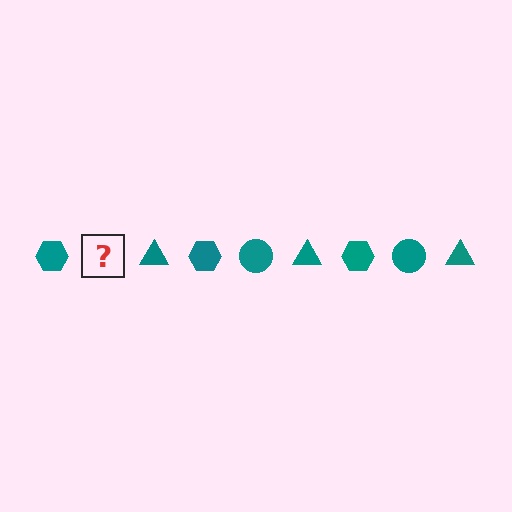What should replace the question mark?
The question mark should be replaced with a teal circle.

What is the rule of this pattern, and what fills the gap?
The rule is that the pattern cycles through hexagon, circle, triangle shapes in teal. The gap should be filled with a teal circle.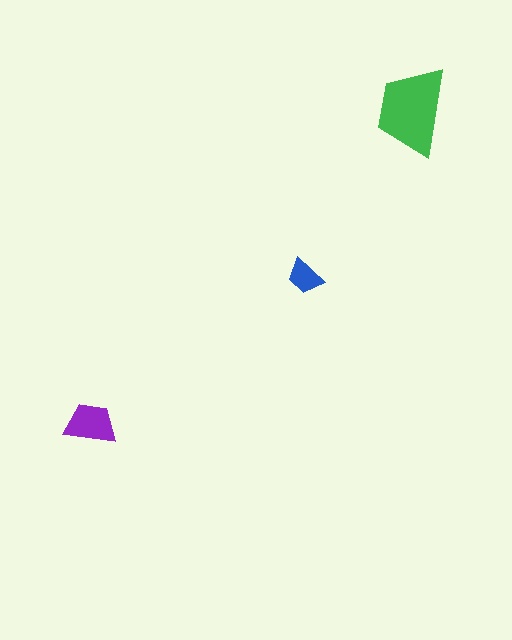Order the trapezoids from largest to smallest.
the green one, the purple one, the blue one.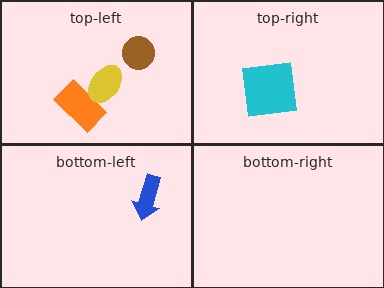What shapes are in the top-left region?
The orange rectangle, the brown circle, the yellow ellipse.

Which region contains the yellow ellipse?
The top-left region.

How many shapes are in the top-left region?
3.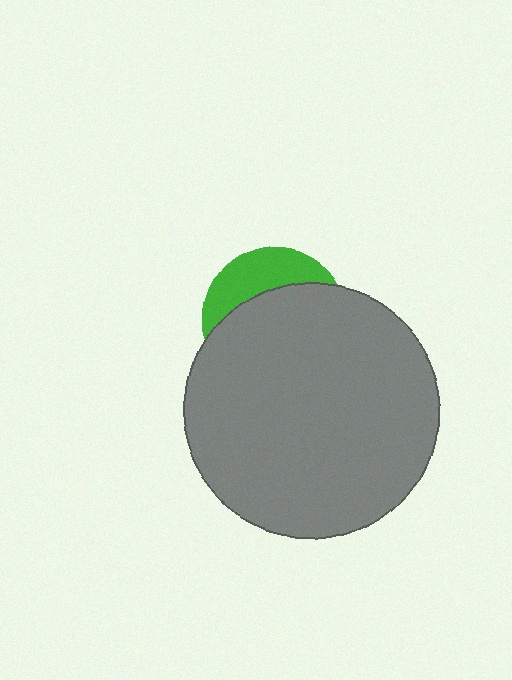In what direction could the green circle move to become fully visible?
The green circle could move up. That would shift it out from behind the gray circle entirely.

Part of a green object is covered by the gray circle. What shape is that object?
It is a circle.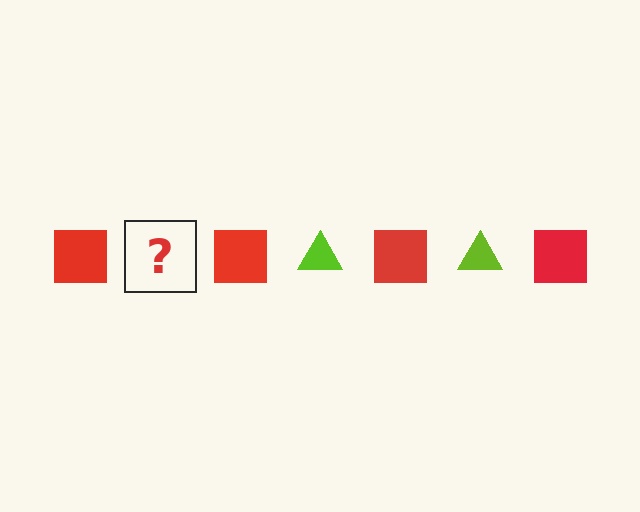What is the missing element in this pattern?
The missing element is a lime triangle.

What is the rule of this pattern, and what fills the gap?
The rule is that the pattern alternates between red square and lime triangle. The gap should be filled with a lime triangle.